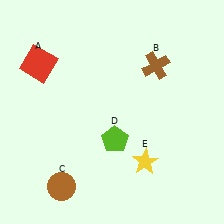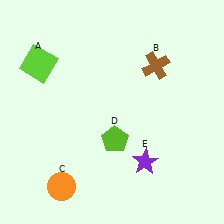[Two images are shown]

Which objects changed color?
A changed from red to lime. C changed from brown to orange. E changed from yellow to purple.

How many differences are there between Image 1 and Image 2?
There are 3 differences between the two images.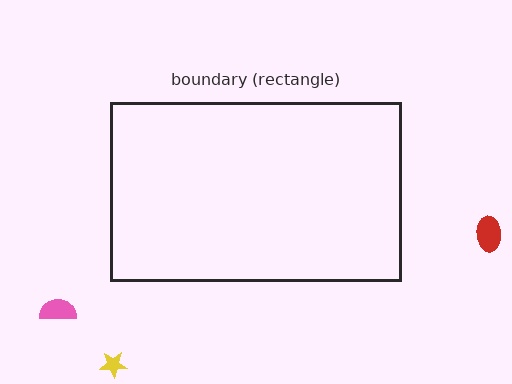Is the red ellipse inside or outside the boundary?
Outside.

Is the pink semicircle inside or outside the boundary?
Outside.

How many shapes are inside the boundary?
0 inside, 3 outside.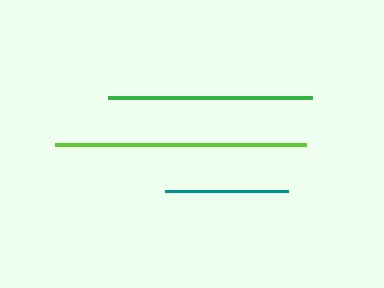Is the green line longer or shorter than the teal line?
The green line is longer than the teal line.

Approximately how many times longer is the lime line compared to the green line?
The lime line is approximately 1.2 times the length of the green line.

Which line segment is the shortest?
The teal line is the shortest at approximately 123 pixels.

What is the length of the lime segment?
The lime segment is approximately 251 pixels long.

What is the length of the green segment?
The green segment is approximately 203 pixels long.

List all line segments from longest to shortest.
From longest to shortest: lime, green, teal.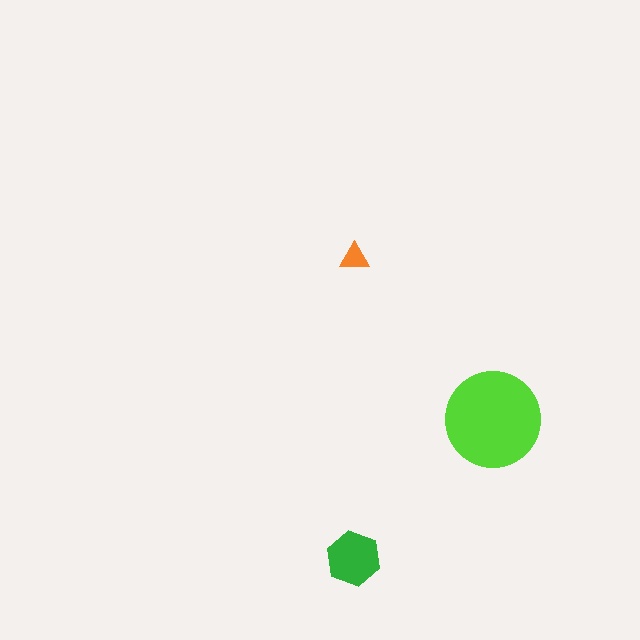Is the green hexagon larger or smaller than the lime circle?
Smaller.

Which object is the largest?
The lime circle.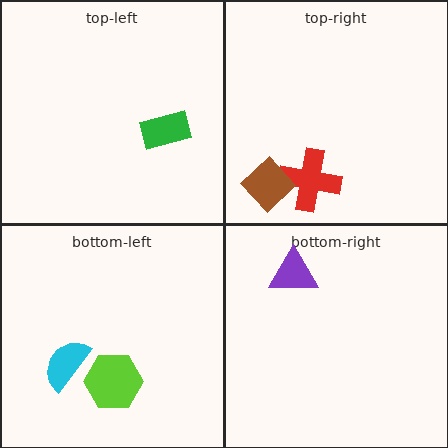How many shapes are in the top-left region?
1.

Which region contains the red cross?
The top-right region.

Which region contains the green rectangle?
The top-left region.